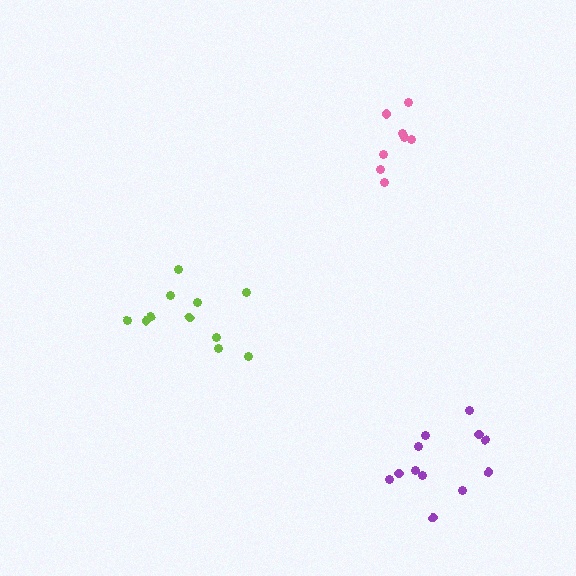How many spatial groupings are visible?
There are 3 spatial groupings.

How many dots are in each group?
Group 1: 8 dots, Group 2: 11 dots, Group 3: 12 dots (31 total).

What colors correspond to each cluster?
The clusters are colored: pink, lime, purple.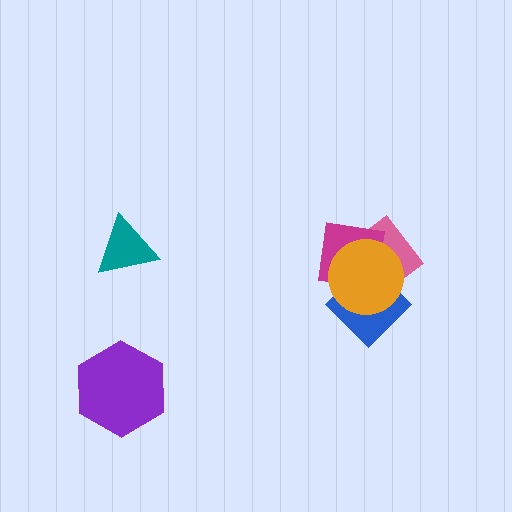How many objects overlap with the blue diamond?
3 objects overlap with the blue diamond.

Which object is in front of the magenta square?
The orange circle is in front of the magenta square.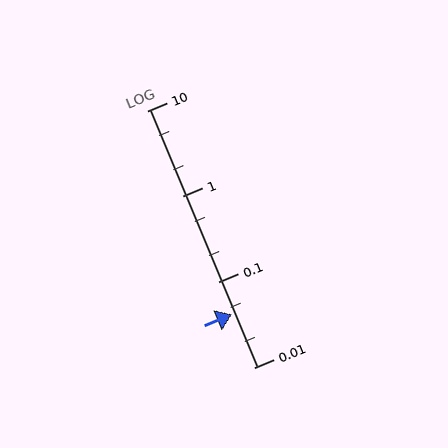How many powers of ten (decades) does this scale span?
The scale spans 3 decades, from 0.01 to 10.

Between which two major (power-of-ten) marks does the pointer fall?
The pointer is between 0.01 and 0.1.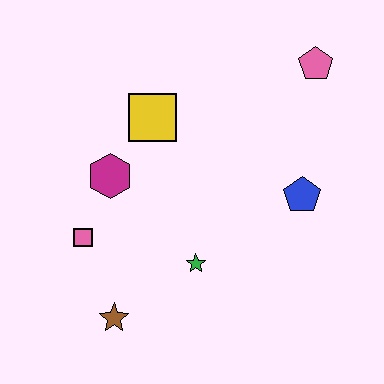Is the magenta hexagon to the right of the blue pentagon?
No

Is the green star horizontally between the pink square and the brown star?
No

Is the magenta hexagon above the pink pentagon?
No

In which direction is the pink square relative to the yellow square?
The pink square is below the yellow square.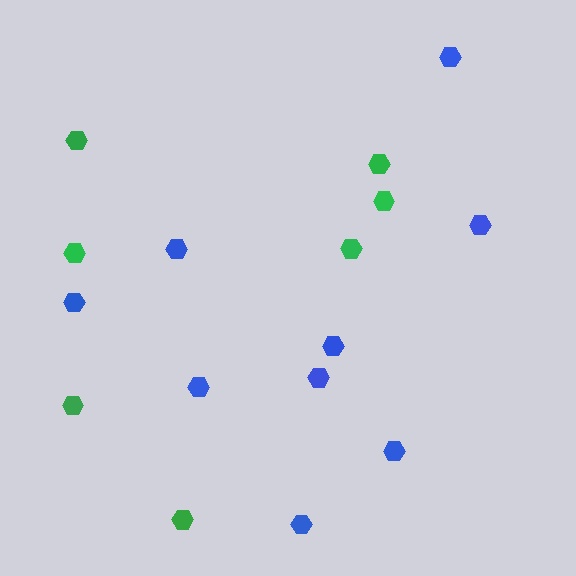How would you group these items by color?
There are 2 groups: one group of blue hexagons (9) and one group of green hexagons (7).